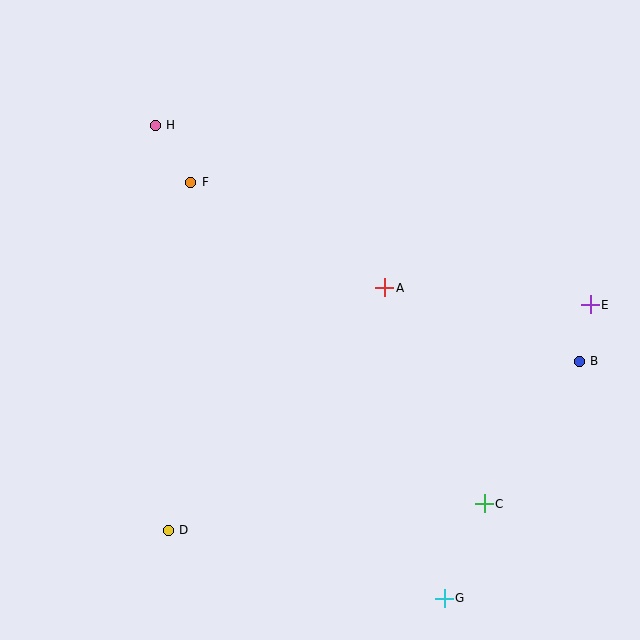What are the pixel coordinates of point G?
Point G is at (444, 598).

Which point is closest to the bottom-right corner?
Point G is closest to the bottom-right corner.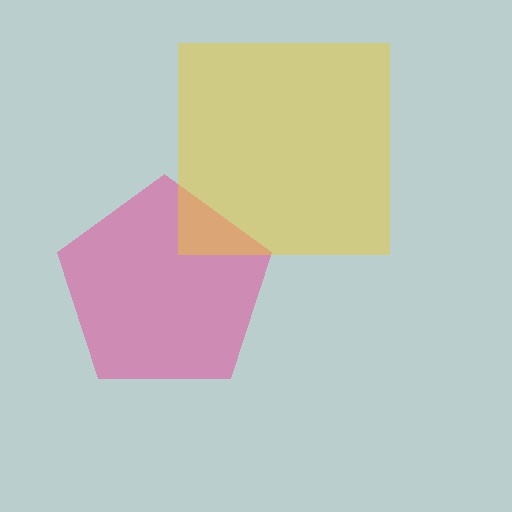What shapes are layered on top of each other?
The layered shapes are: a pink pentagon, a yellow square.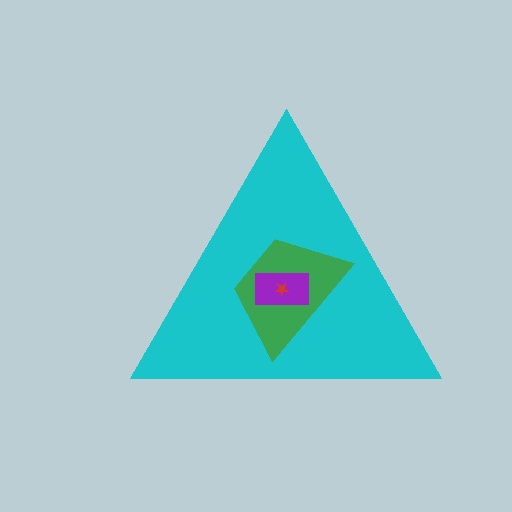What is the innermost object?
The red star.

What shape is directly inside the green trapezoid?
The purple rectangle.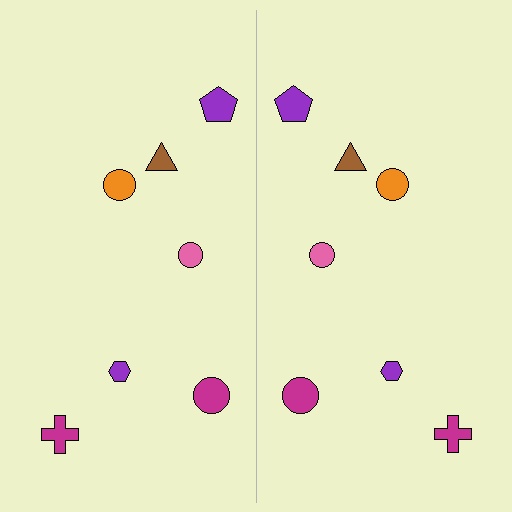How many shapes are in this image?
There are 14 shapes in this image.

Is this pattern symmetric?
Yes, this pattern has bilateral (reflection) symmetry.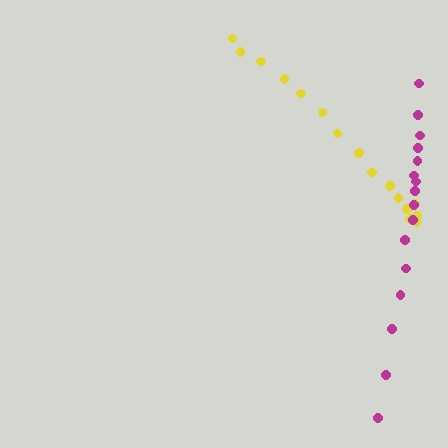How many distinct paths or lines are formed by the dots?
There are 2 distinct paths.